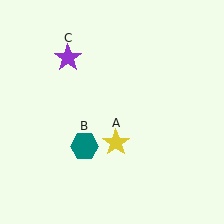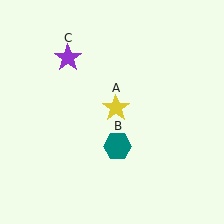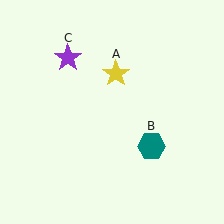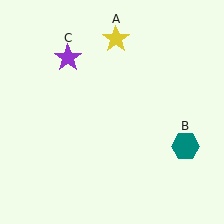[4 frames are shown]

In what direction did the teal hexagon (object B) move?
The teal hexagon (object B) moved right.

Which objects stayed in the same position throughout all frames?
Purple star (object C) remained stationary.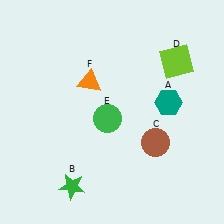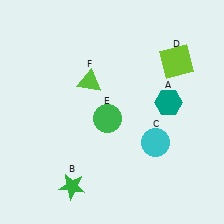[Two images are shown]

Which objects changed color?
C changed from brown to cyan. F changed from orange to lime.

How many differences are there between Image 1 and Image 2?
There are 2 differences between the two images.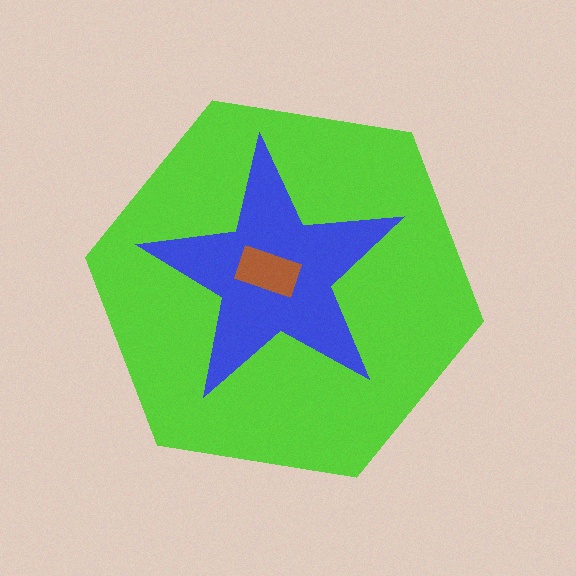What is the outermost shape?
The lime hexagon.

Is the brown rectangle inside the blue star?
Yes.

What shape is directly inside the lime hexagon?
The blue star.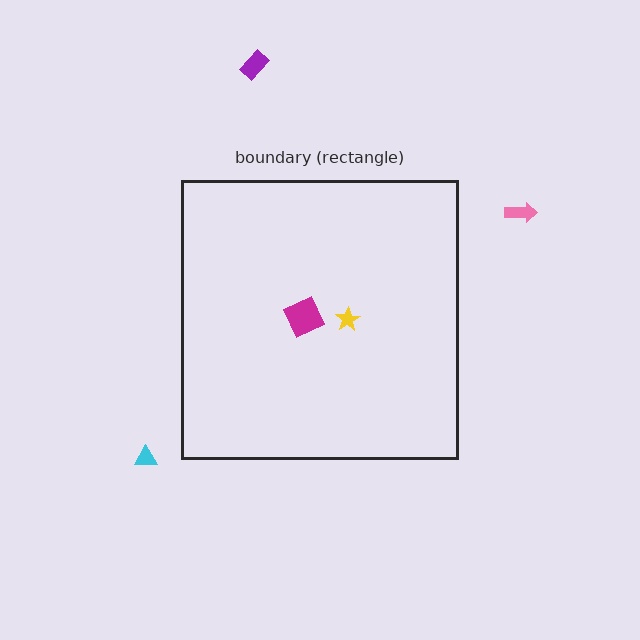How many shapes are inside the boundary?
2 inside, 3 outside.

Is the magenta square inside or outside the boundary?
Inside.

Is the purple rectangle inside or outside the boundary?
Outside.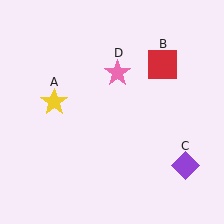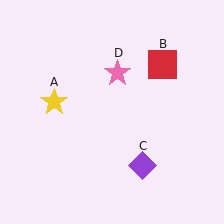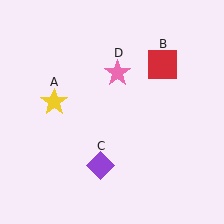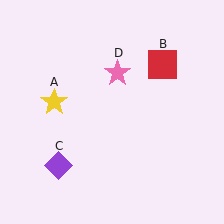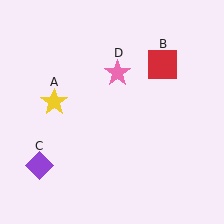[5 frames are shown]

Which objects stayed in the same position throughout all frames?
Yellow star (object A) and red square (object B) and pink star (object D) remained stationary.